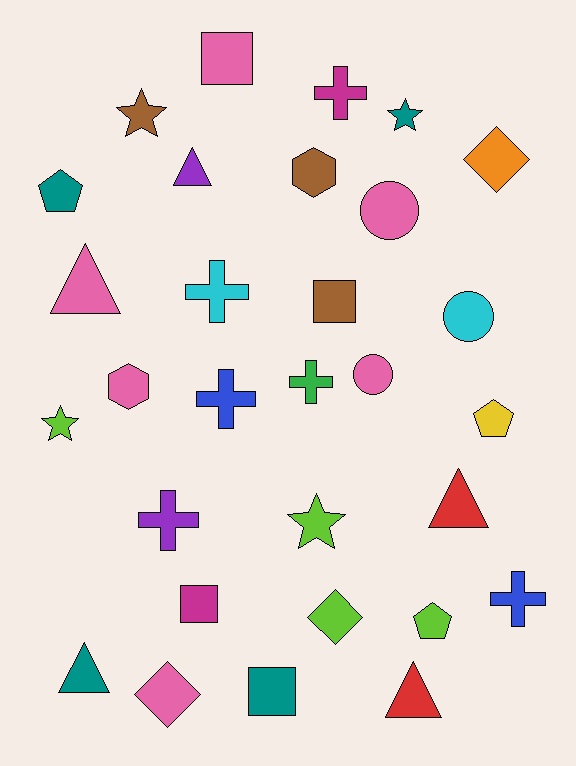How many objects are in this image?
There are 30 objects.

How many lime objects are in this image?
There are 4 lime objects.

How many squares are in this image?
There are 4 squares.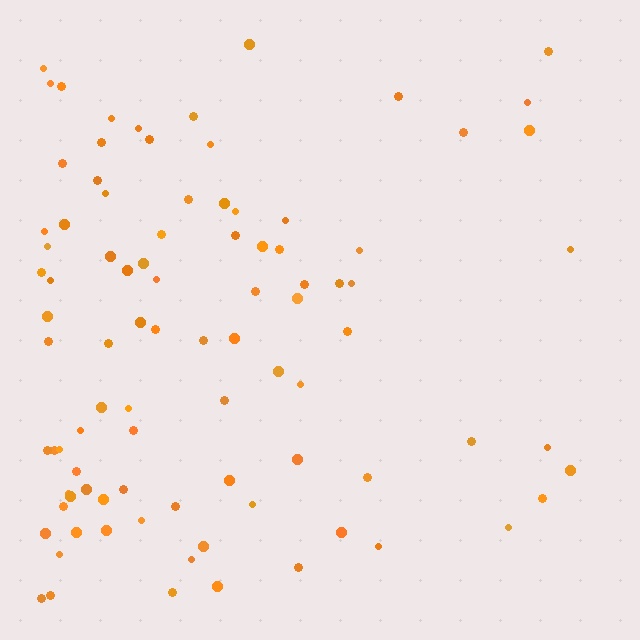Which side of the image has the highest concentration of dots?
The left.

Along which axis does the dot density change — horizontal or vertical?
Horizontal.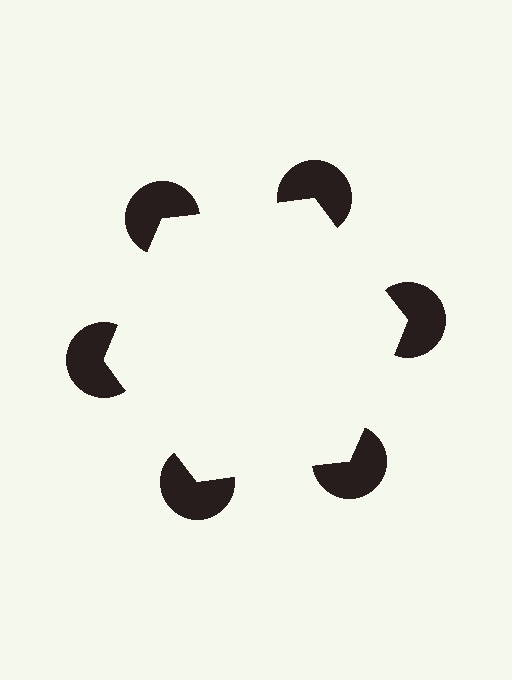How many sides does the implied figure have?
6 sides.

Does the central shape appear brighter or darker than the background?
It typically appears slightly brighter than the background, even though no actual brightness change is drawn.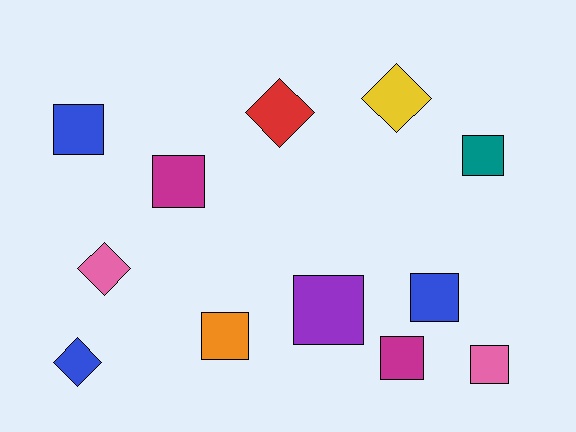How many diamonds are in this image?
There are 4 diamonds.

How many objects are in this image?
There are 12 objects.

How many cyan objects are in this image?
There are no cyan objects.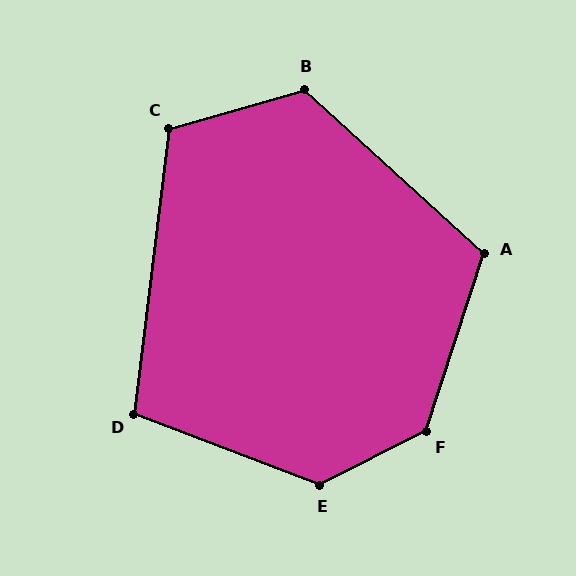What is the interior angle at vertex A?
Approximately 114 degrees (obtuse).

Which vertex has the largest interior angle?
F, at approximately 135 degrees.